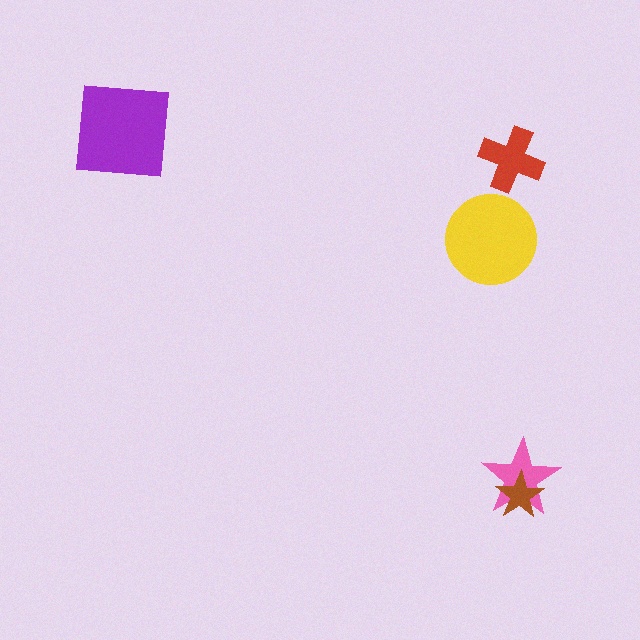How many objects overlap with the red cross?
0 objects overlap with the red cross.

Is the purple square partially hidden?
No, no other shape covers it.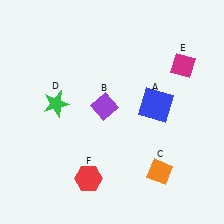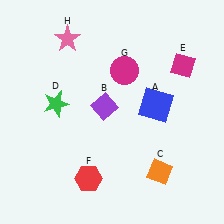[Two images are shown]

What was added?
A magenta circle (G), a pink star (H) were added in Image 2.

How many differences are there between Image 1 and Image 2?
There are 2 differences between the two images.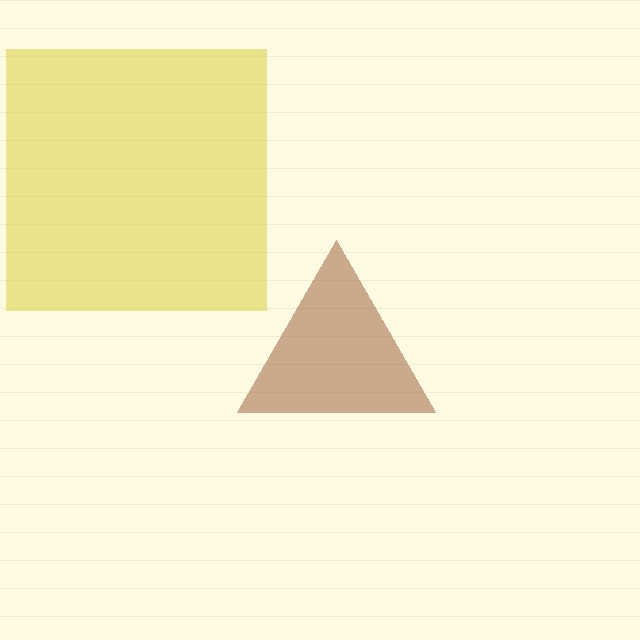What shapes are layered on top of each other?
The layered shapes are: a yellow square, a brown triangle.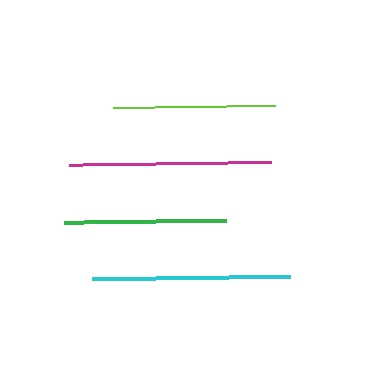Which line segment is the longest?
The magenta line is the longest at approximately 203 pixels.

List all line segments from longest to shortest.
From longest to shortest: magenta, cyan, green, lime.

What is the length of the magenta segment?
The magenta segment is approximately 203 pixels long.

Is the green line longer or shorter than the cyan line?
The cyan line is longer than the green line.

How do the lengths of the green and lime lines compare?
The green and lime lines are approximately the same length.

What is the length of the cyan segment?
The cyan segment is approximately 198 pixels long.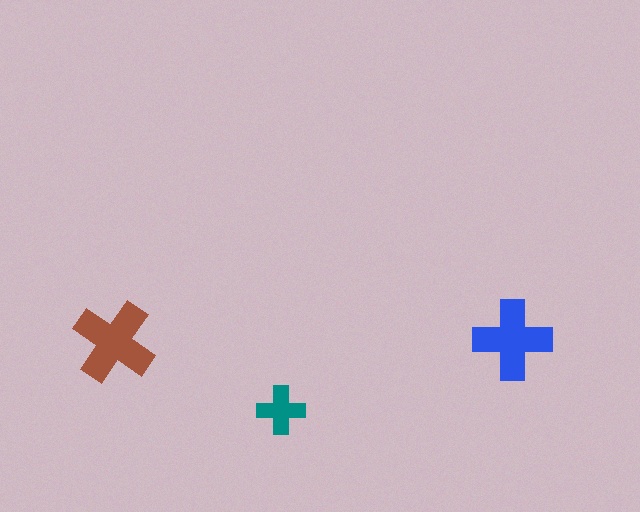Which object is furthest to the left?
The brown cross is leftmost.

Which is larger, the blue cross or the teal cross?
The blue one.